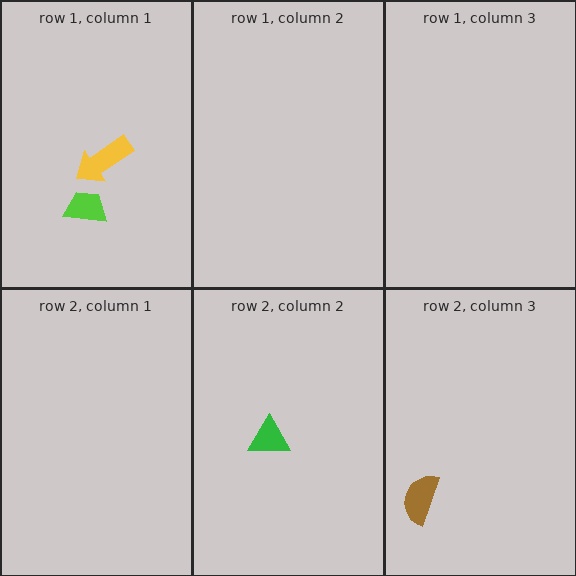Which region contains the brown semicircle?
The row 2, column 3 region.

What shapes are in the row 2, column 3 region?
The brown semicircle.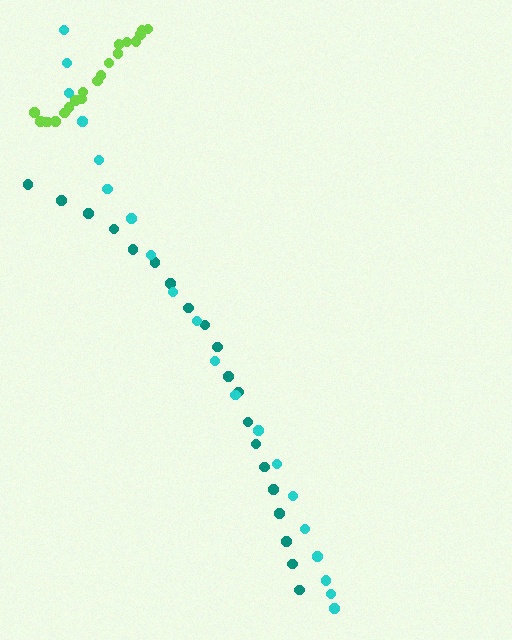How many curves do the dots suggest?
There are 3 distinct paths.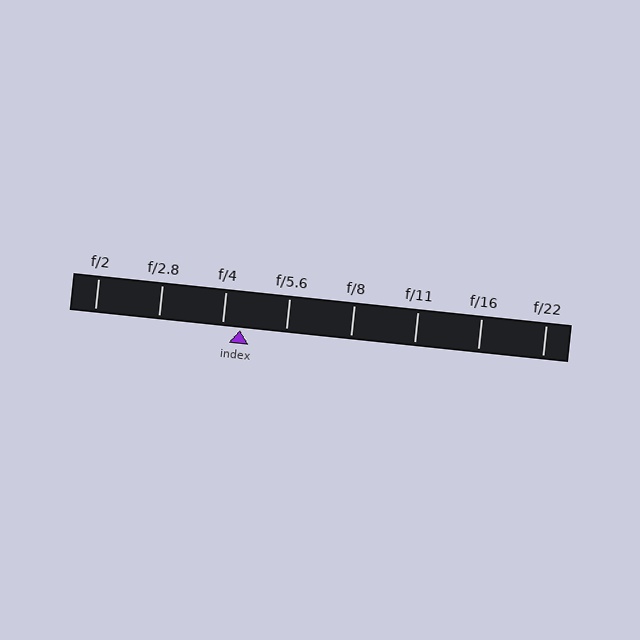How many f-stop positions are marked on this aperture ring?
There are 8 f-stop positions marked.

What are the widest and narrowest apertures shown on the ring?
The widest aperture shown is f/2 and the narrowest is f/22.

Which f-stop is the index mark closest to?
The index mark is closest to f/4.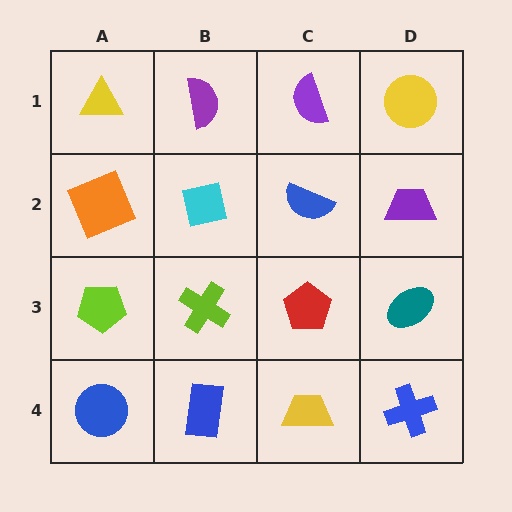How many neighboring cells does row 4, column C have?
3.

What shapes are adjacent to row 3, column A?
An orange square (row 2, column A), a blue circle (row 4, column A), a lime cross (row 3, column B).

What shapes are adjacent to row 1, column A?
An orange square (row 2, column A), a purple semicircle (row 1, column B).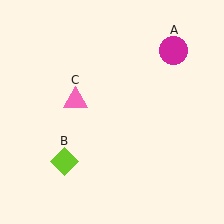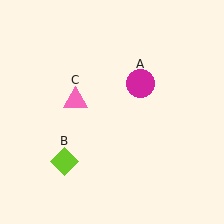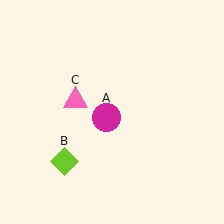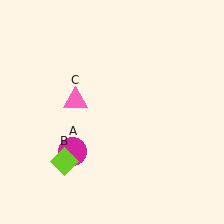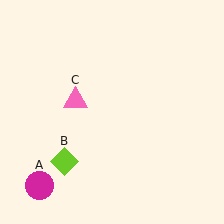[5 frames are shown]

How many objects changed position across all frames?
1 object changed position: magenta circle (object A).